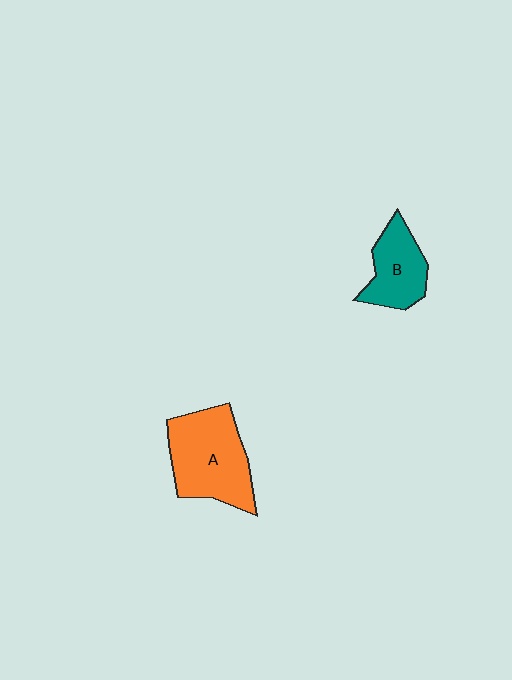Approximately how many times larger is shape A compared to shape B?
Approximately 1.6 times.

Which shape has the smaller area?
Shape B (teal).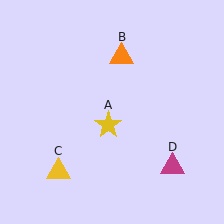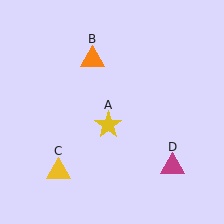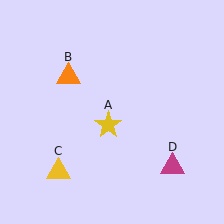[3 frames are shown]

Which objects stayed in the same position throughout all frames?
Yellow star (object A) and yellow triangle (object C) and magenta triangle (object D) remained stationary.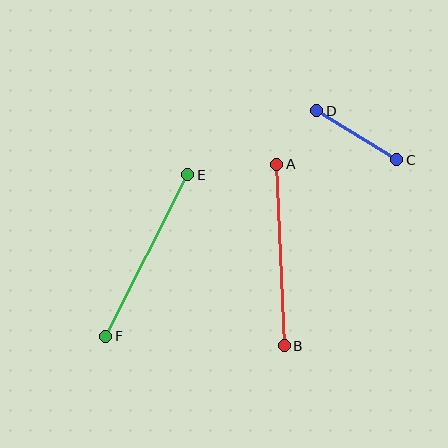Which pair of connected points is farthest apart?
Points A and B are farthest apart.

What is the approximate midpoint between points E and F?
The midpoint is at approximately (147, 255) pixels.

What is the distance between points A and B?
The distance is approximately 182 pixels.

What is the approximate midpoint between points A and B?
The midpoint is at approximately (281, 255) pixels.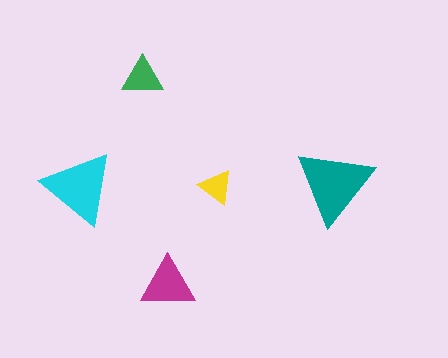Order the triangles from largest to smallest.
the teal one, the cyan one, the magenta one, the green one, the yellow one.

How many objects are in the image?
There are 5 objects in the image.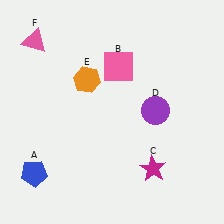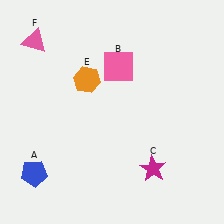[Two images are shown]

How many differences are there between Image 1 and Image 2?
There is 1 difference between the two images.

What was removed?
The purple circle (D) was removed in Image 2.